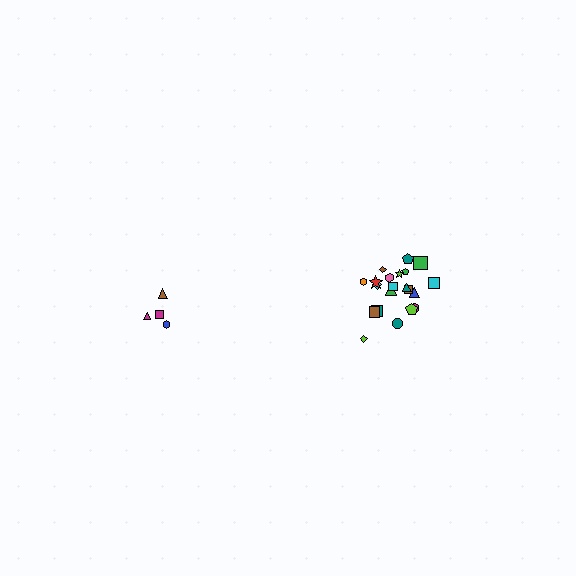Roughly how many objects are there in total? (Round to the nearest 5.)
Roughly 25 objects in total.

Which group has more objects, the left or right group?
The right group.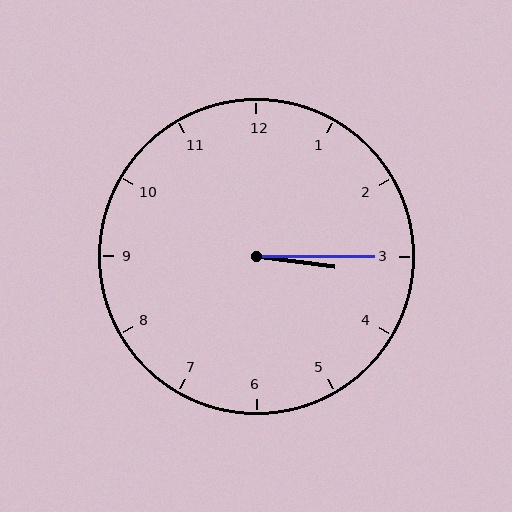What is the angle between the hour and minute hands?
Approximately 8 degrees.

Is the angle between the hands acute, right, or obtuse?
It is acute.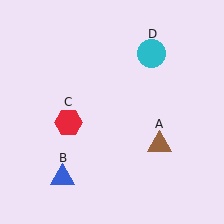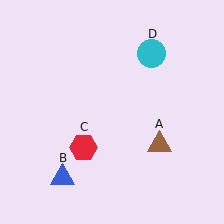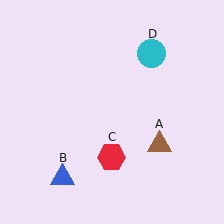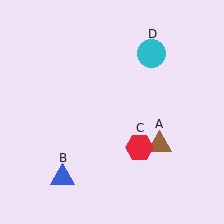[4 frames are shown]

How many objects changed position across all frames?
1 object changed position: red hexagon (object C).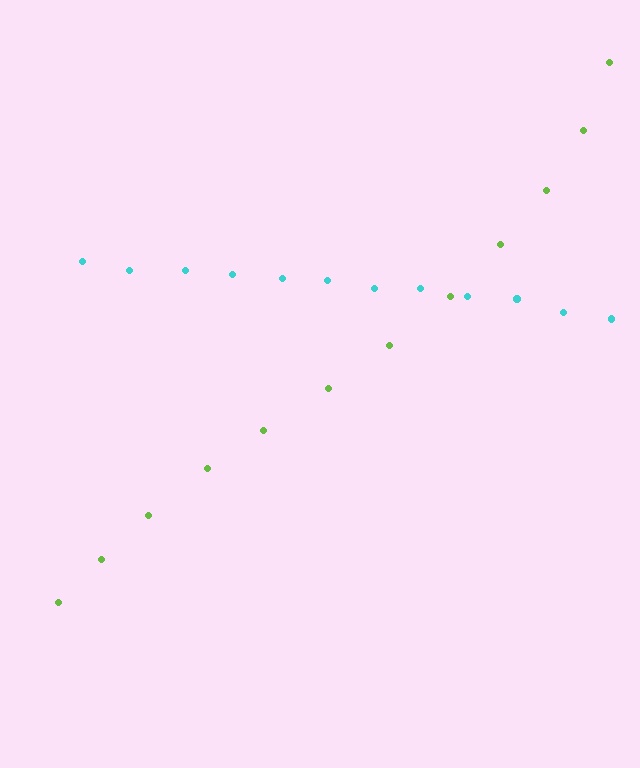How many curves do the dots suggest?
There are 2 distinct paths.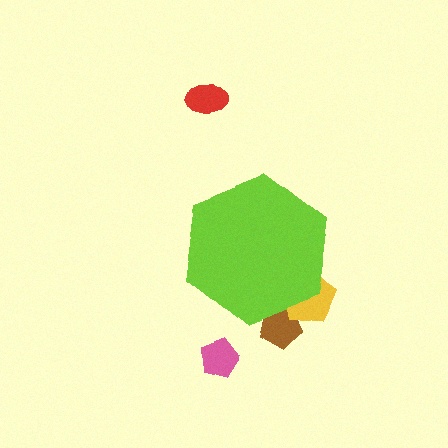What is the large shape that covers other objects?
A lime hexagon.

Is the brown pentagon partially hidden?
Yes, the brown pentagon is partially hidden behind the lime hexagon.